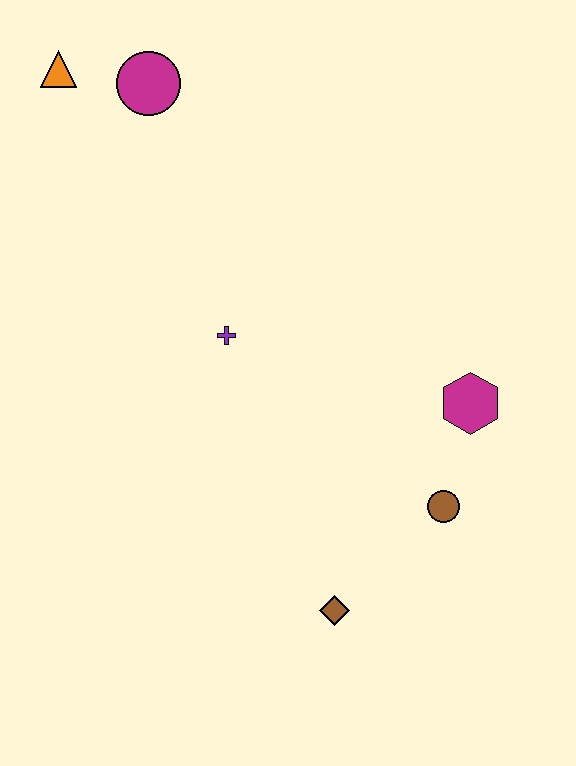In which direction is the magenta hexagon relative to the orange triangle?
The magenta hexagon is to the right of the orange triangle.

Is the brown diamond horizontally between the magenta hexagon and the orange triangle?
Yes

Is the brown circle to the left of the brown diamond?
No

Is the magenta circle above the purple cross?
Yes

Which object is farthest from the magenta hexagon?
The orange triangle is farthest from the magenta hexagon.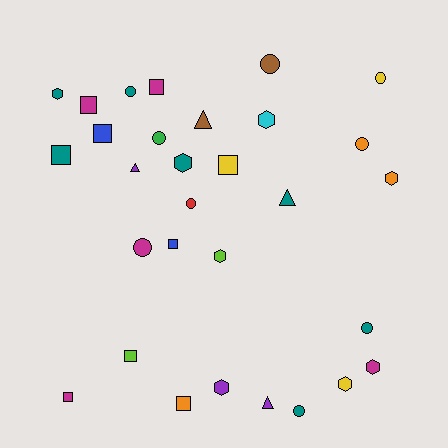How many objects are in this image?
There are 30 objects.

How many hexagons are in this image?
There are 8 hexagons.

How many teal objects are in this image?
There are 7 teal objects.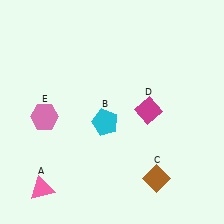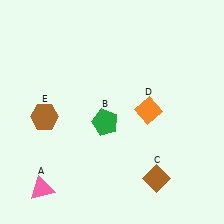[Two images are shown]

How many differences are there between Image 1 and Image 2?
There are 3 differences between the two images.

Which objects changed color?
B changed from cyan to green. D changed from magenta to orange. E changed from pink to brown.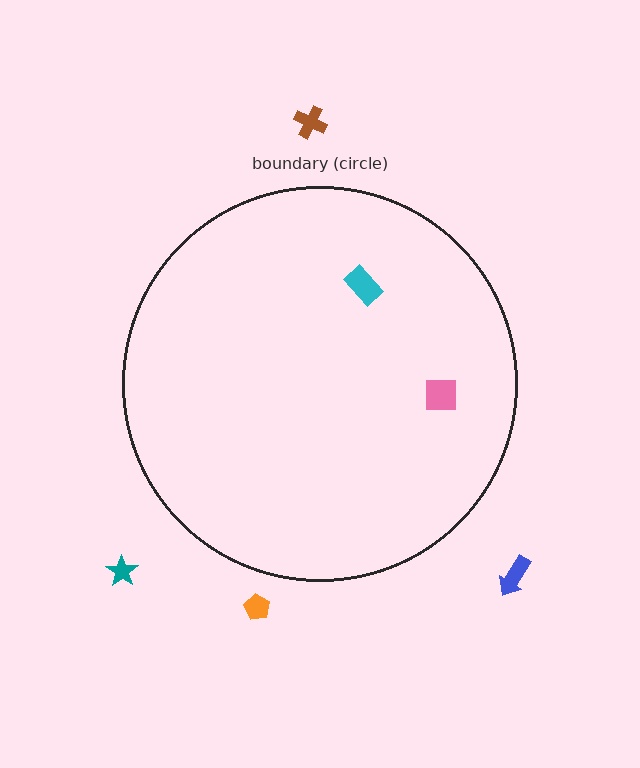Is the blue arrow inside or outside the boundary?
Outside.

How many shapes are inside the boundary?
2 inside, 4 outside.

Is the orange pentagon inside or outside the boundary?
Outside.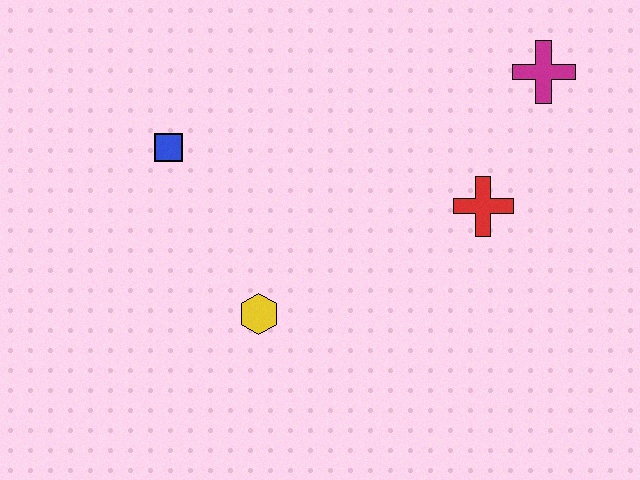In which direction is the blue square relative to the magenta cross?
The blue square is to the left of the magenta cross.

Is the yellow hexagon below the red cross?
Yes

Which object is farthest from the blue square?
The magenta cross is farthest from the blue square.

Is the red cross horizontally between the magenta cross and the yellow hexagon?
Yes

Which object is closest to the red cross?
The magenta cross is closest to the red cross.